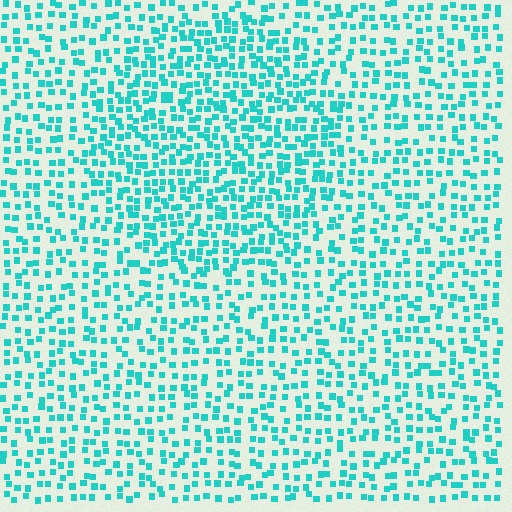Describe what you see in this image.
The image contains small cyan elements arranged at two different densities. A circle-shaped region is visible where the elements are more densely packed than the surrounding area.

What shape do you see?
I see a circle.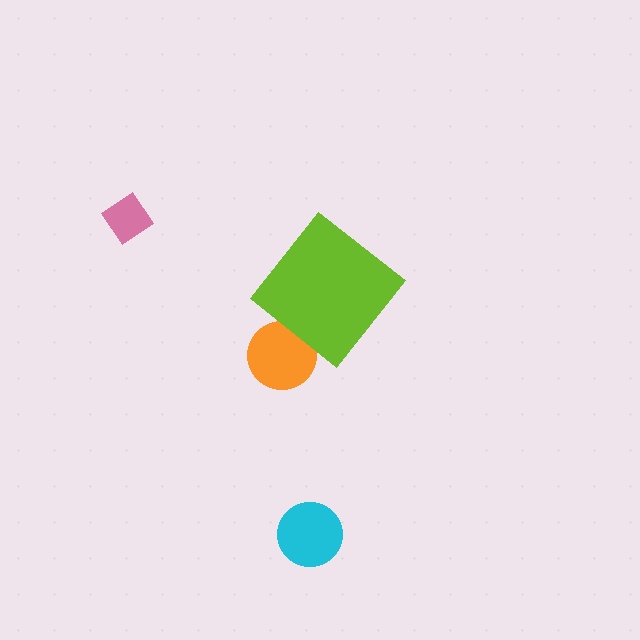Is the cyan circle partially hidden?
No, the cyan circle is fully visible.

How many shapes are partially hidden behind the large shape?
1 shape is partially hidden.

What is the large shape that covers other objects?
A lime diamond.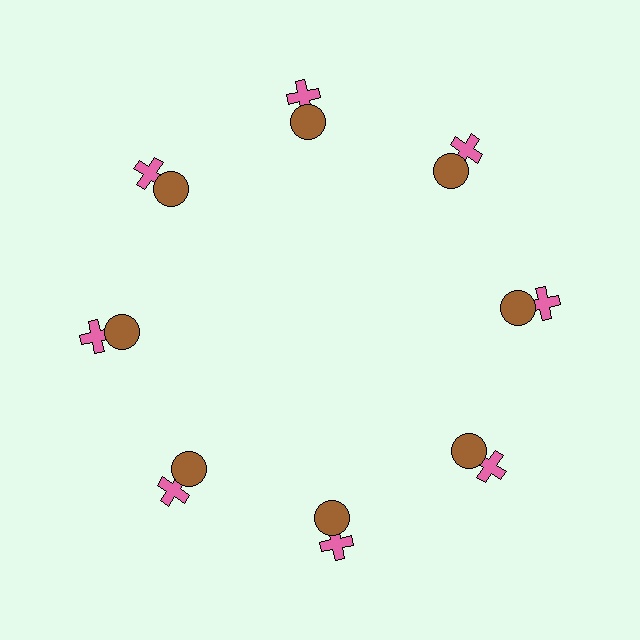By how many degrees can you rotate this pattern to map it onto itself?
The pattern maps onto itself every 45 degrees of rotation.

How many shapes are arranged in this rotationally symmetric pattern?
There are 16 shapes, arranged in 8 groups of 2.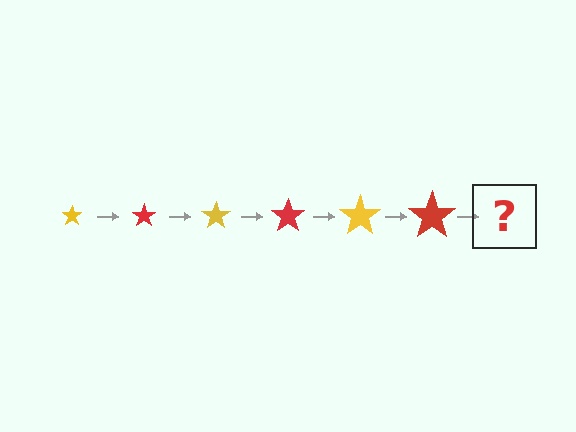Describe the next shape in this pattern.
It should be a yellow star, larger than the previous one.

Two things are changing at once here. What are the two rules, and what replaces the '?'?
The two rules are that the star grows larger each step and the color cycles through yellow and red. The '?' should be a yellow star, larger than the previous one.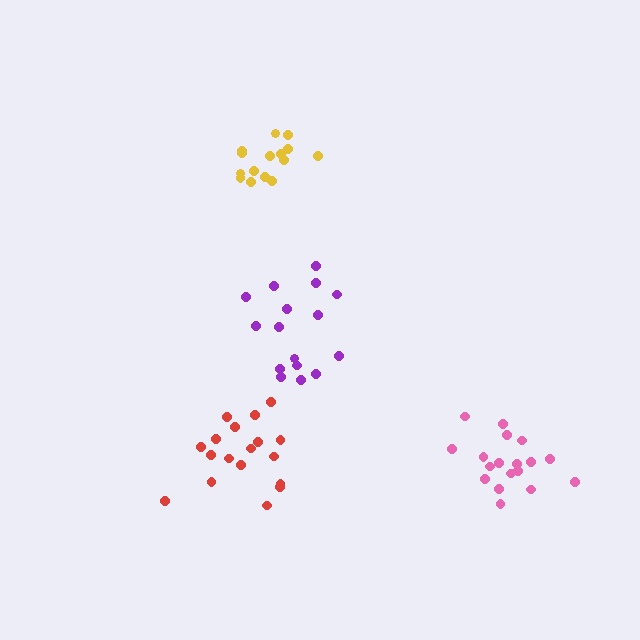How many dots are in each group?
Group 1: 18 dots, Group 2: 18 dots, Group 3: 15 dots, Group 4: 16 dots (67 total).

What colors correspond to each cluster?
The clusters are colored: pink, red, yellow, purple.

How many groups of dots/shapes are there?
There are 4 groups.